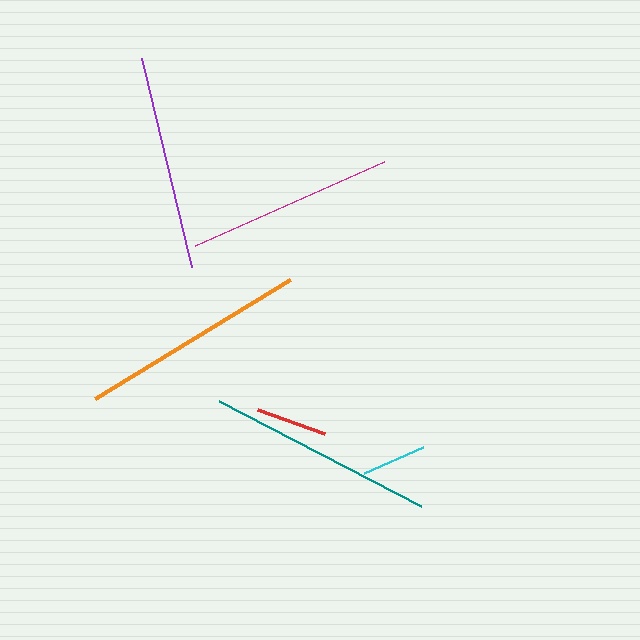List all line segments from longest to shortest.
From longest to shortest: orange, teal, purple, magenta, red, cyan.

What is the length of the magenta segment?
The magenta segment is approximately 206 pixels long.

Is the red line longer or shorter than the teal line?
The teal line is longer than the red line.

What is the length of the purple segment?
The purple segment is approximately 215 pixels long.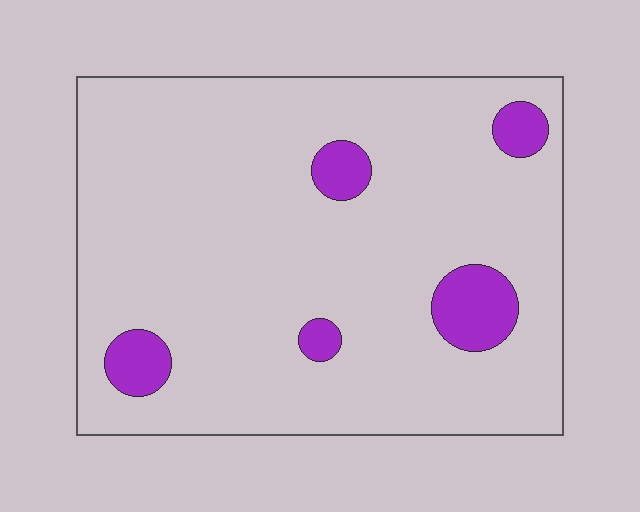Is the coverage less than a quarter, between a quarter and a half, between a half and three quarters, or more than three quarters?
Less than a quarter.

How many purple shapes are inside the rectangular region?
5.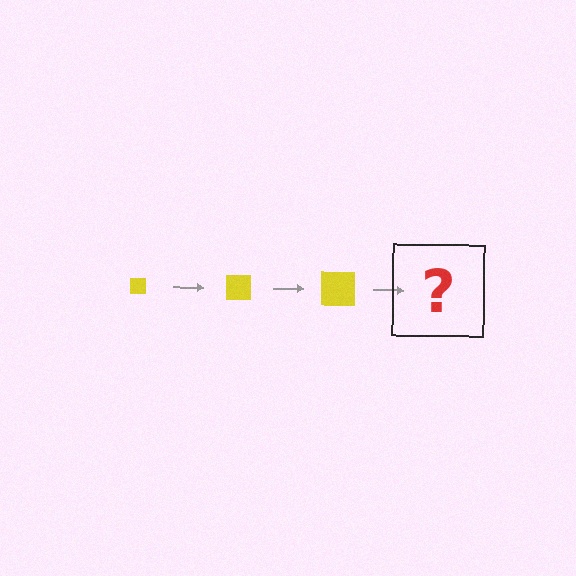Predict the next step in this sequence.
The next step is a yellow square, larger than the previous one.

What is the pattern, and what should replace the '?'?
The pattern is that the square gets progressively larger each step. The '?' should be a yellow square, larger than the previous one.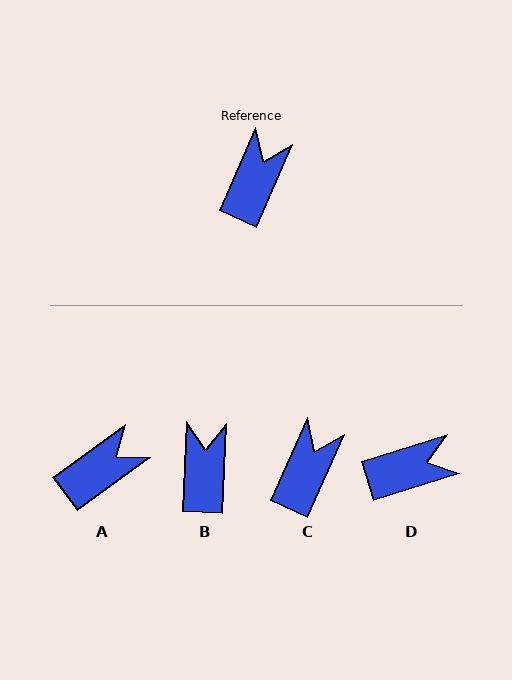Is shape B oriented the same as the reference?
No, it is off by about 21 degrees.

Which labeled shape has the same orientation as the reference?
C.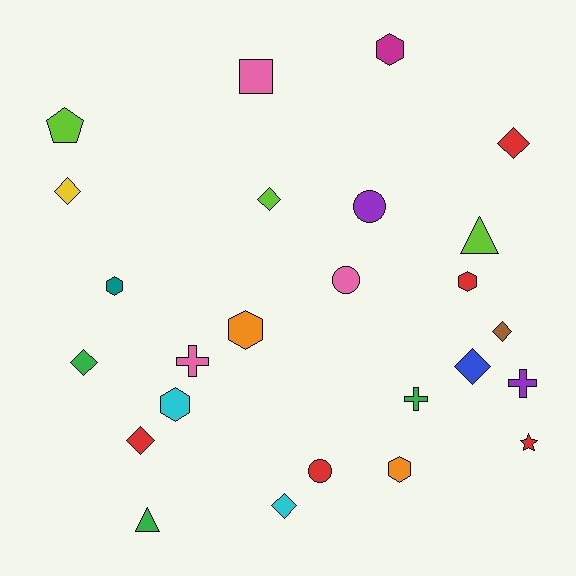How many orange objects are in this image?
There are 2 orange objects.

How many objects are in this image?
There are 25 objects.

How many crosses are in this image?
There are 3 crosses.